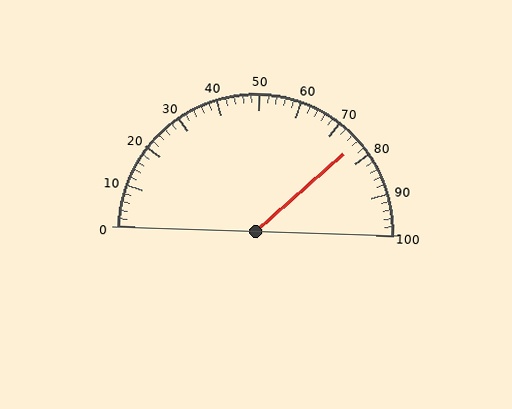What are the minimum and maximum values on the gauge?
The gauge ranges from 0 to 100.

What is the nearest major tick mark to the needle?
The nearest major tick mark is 80.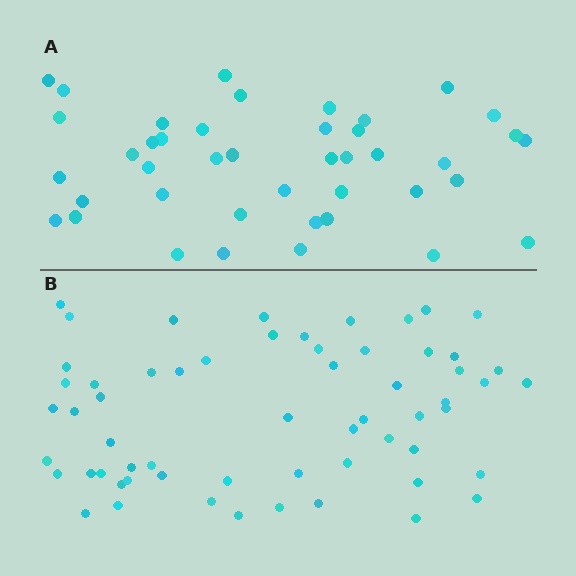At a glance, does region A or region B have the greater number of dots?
Region B (the bottom region) has more dots.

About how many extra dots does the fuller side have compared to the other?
Region B has approximately 20 more dots than region A.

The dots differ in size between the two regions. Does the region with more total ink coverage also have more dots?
No. Region A has more total ink coverage because its dots are larger, but region B actually contains more individual dots. Total area can be misleading — the number of items is what matters here.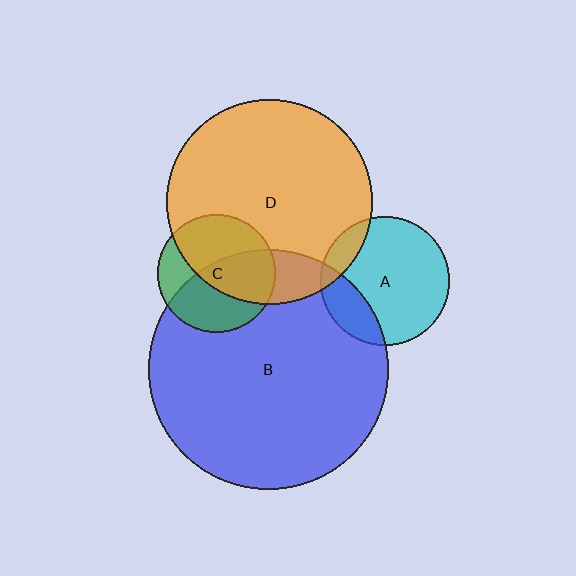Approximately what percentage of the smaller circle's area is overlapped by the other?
Approximately 15%.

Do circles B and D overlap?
Yes.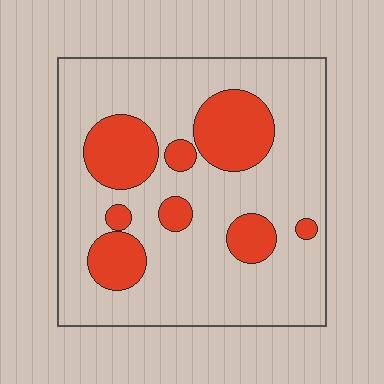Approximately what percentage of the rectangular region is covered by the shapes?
Approximately 25%.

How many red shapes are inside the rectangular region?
8.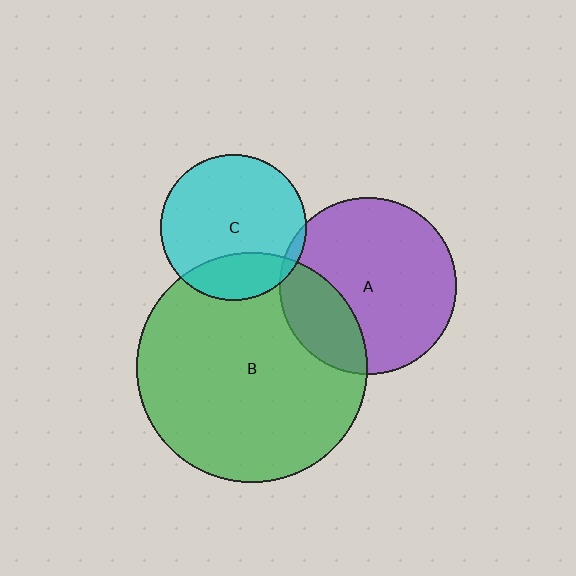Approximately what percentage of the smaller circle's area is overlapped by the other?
Approximately 5%.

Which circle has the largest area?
Circle B (green).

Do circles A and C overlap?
Yes.